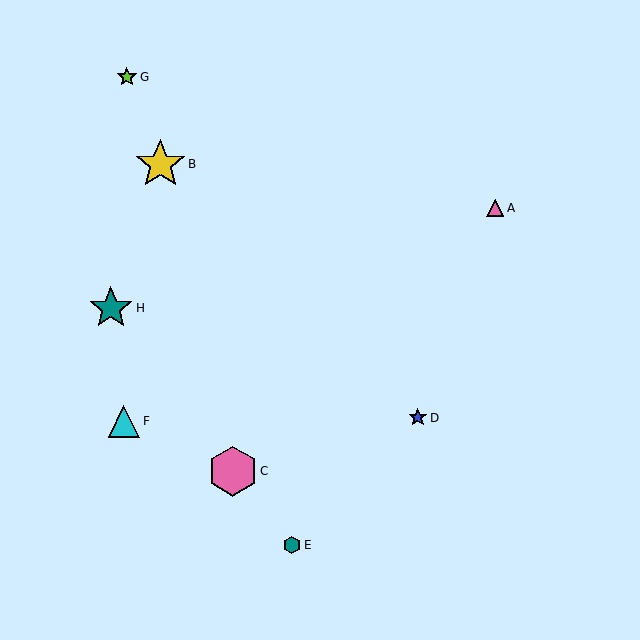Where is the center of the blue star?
The center of the blue star is at (418, 418).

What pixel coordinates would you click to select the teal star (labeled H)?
Click at (111, 308) to select the teal star H.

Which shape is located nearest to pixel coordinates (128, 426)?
The cyan triangle (labeled F) at (124, 421) is nearest to that location.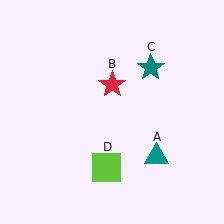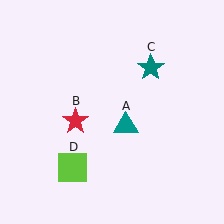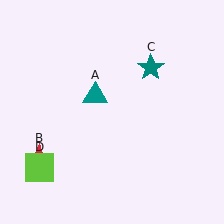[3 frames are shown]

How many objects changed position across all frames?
3 objects changed position: teal triangle (object A), red star (object B), lime square (object D).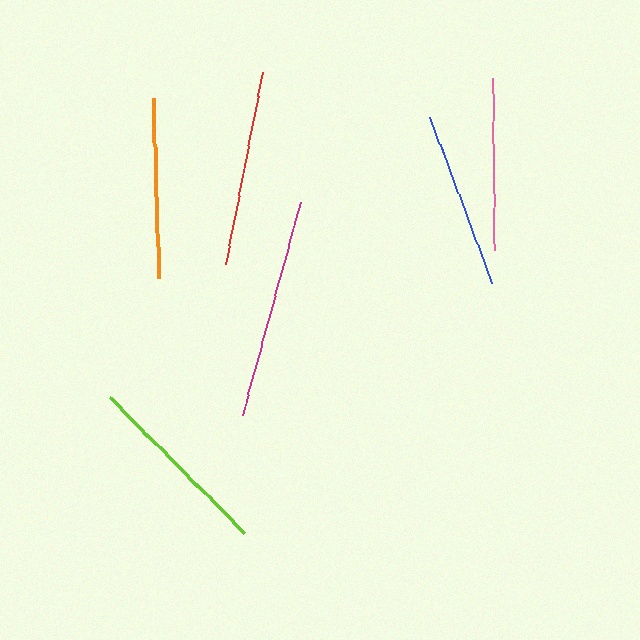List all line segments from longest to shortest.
From longest to shortest: magenta, red, lime, orange, blue, pink.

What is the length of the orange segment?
The orange segment is approximately 180 pixels long.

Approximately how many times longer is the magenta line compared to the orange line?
The magenta line is approximately 1.2 times the length of the orange line.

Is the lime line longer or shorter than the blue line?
The lime line is longer than the blue line.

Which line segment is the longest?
The magenta line is the longest at approximately 220 pixels.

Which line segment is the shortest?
The pink line is the shortest at approximately 172 pixels.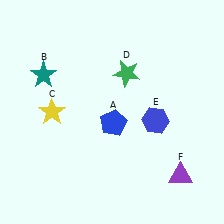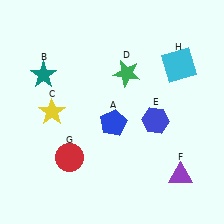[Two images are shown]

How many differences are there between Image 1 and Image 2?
There are 2 differences between the two images.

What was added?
A red circle (G), a cyan square (H) were added in Image 2.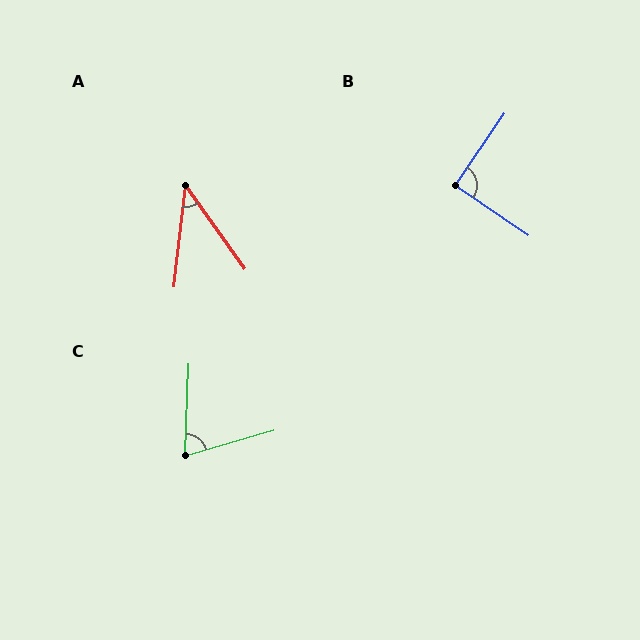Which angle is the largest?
B, at approximately 90 degrees.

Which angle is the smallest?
A, at approximately 42 degrees.